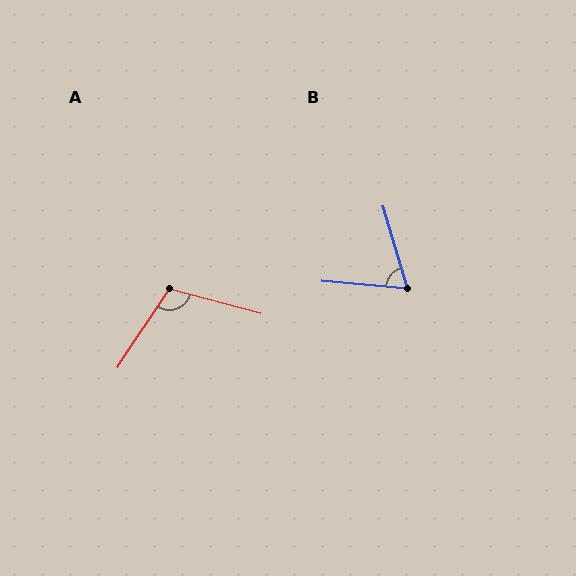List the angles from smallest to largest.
B (68°), A (108°).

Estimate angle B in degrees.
Approximately 68 degrees.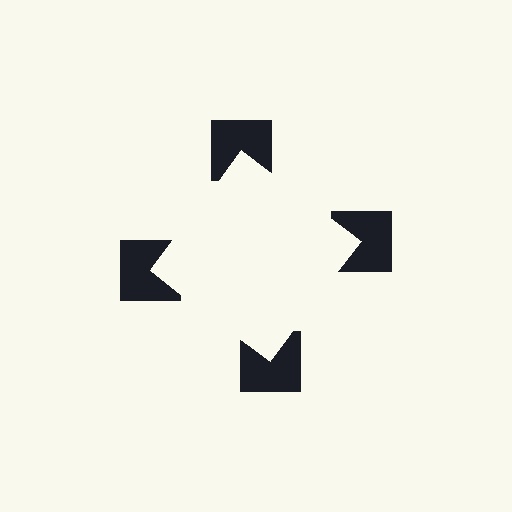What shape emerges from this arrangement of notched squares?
An illusory square — its edges are inferred from the aligned wedge cuts in the notched squares, not physically drawn.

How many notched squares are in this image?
There are 4 — one at each vertex of the illusory square.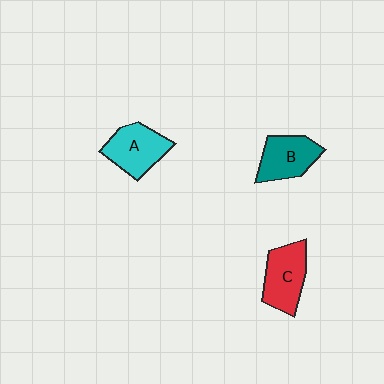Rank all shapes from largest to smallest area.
From largest to smallest: C (red), A (cyan), B (teal).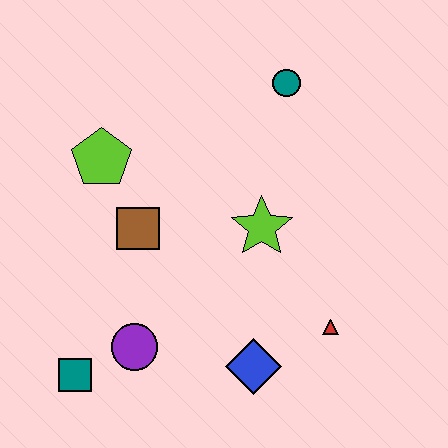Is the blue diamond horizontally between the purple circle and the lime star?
Yes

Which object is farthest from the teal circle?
The teal square is farthest from the teal circle.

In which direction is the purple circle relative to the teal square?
The purple circle is to the right of the teal square.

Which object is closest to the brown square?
The lime pentagon is closest to the brown square.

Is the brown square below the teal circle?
Yes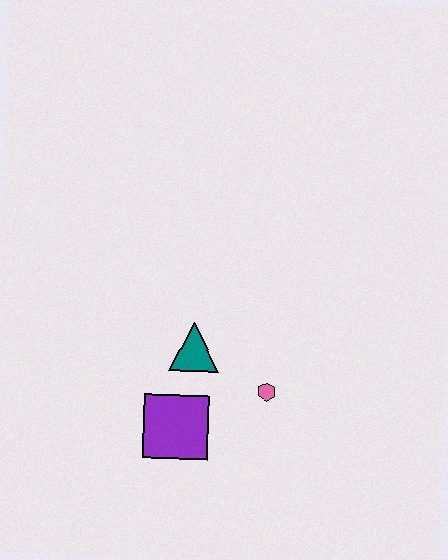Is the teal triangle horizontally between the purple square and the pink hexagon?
Yes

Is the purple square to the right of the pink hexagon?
No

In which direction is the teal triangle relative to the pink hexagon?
The teal triangle is to the left of the pink hexagon.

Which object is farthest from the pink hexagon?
The purple square is farthest from the pink hexagon.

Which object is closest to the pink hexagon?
The teal triangle is closest to the pink hexagon.